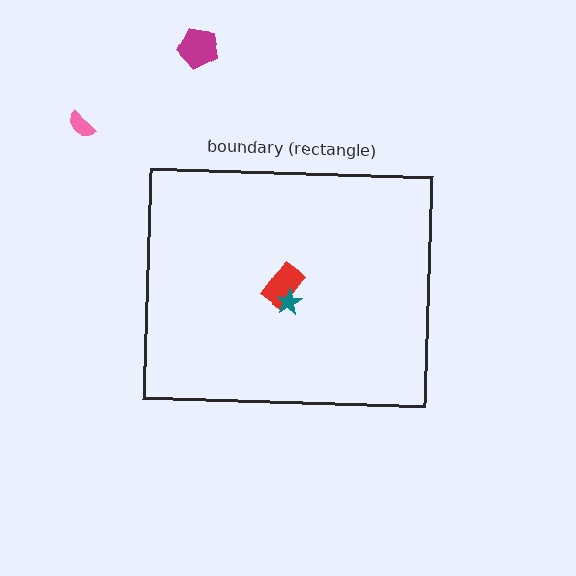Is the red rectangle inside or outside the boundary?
Inside.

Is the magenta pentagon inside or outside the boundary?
Outside.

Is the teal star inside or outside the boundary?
Inside.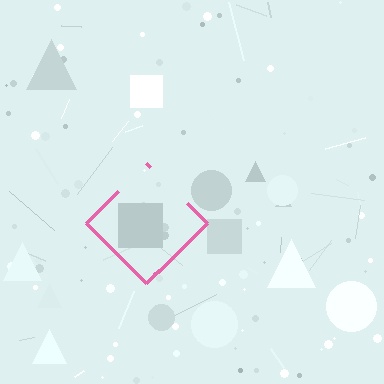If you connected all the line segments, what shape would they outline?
They would outline a diamond.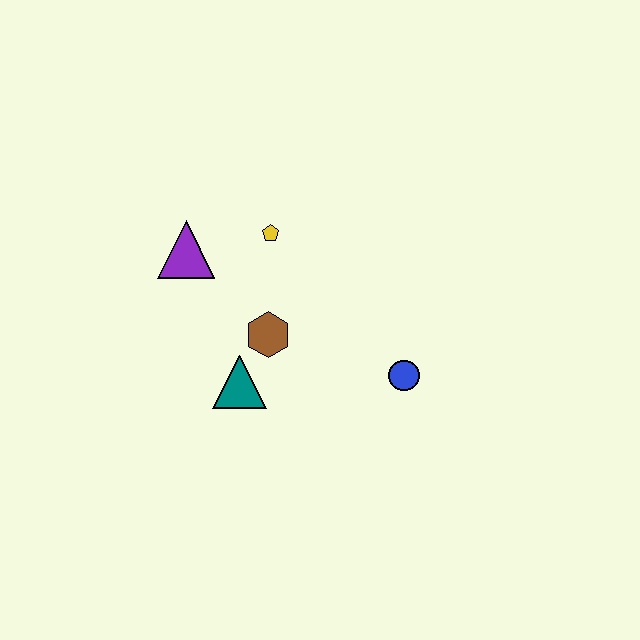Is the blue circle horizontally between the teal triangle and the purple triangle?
No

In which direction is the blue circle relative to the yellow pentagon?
The blue circle is below the yellow pentagon.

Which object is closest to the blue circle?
The brown hexagon is closest to the blue circle.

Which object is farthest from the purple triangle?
The blue circle is farthest from the purple triangle.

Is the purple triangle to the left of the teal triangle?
Yes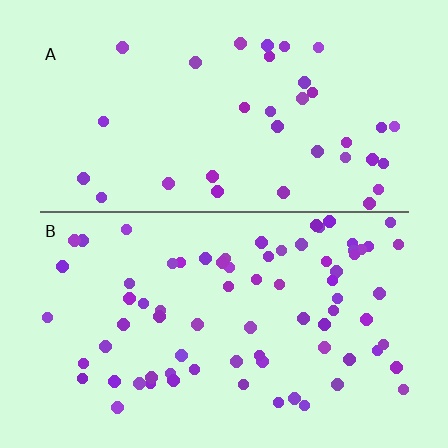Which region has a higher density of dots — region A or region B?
B (the bottom).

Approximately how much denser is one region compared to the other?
Approximately 2.2× — region B over region A.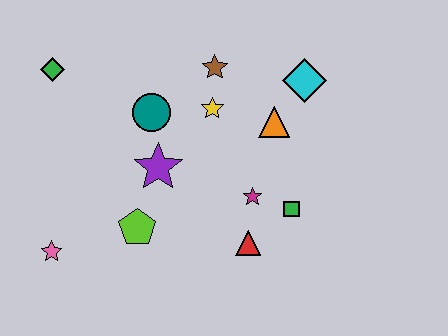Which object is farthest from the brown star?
The pink star is farthest from the brown star.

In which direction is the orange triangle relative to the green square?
The orange triangle is above the green square.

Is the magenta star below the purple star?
Yes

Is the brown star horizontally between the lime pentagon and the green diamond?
No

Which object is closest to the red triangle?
The magenta star is closest to the red triangle.